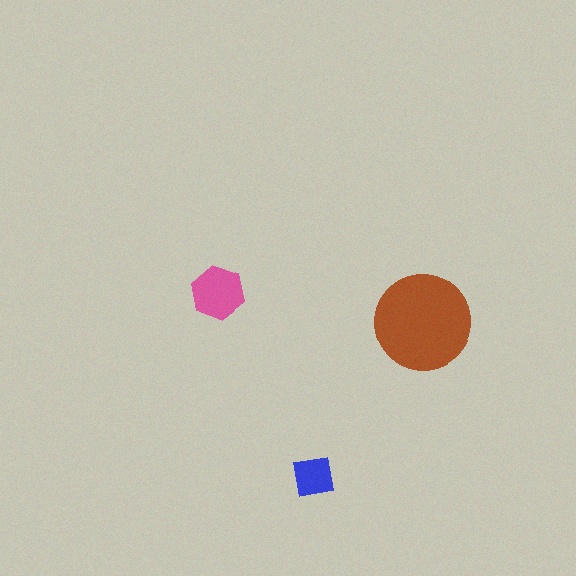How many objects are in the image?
There are 3 objects in the image.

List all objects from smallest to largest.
The blue square, the pink hexagon, the brown circle.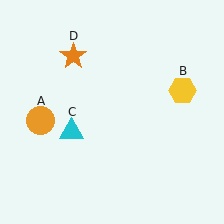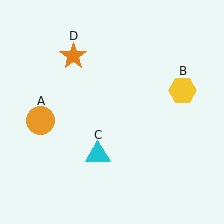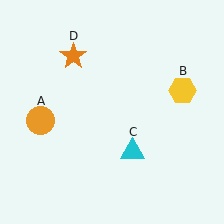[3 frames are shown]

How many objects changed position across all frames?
1 object changed position: cyan triangle (object C).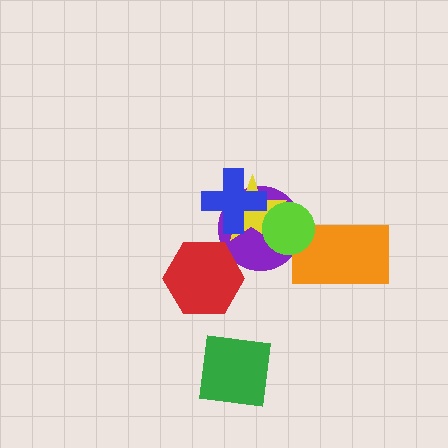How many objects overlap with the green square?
0 objects overlap with the green square.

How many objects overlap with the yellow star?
3 objects overlap with the yellow star.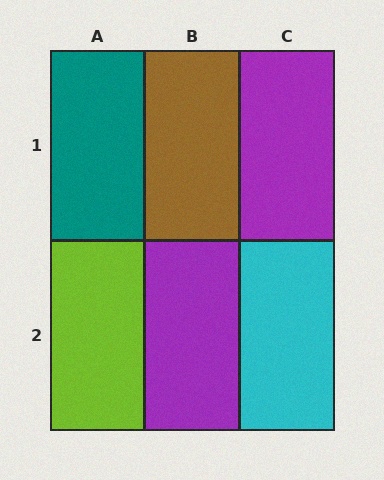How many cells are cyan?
1 cell is cyan.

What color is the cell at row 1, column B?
Brown.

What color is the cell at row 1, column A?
Teal.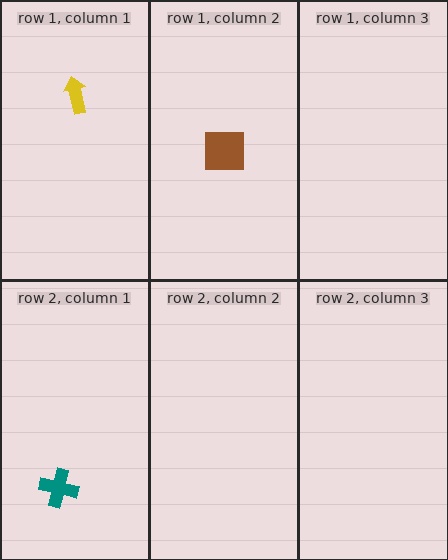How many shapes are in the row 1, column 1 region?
1.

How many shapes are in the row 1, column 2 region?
1.